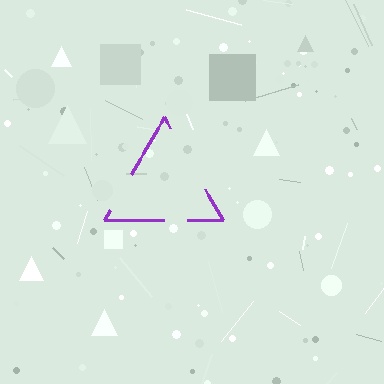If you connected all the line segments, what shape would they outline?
They would outline a triangle.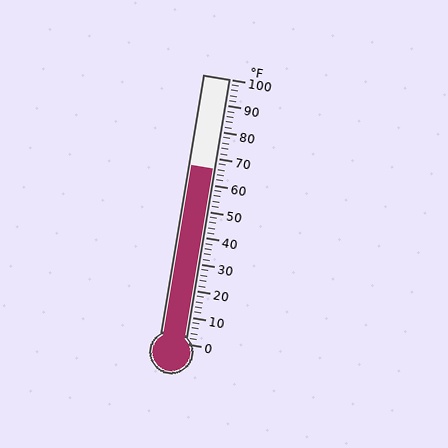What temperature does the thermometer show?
The thermometer shows approximately 66°F.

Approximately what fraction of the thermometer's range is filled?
The thermometer is filled to approximately 65% of its range.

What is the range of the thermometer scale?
The thermometer scale ranges from 0°F to 100°F.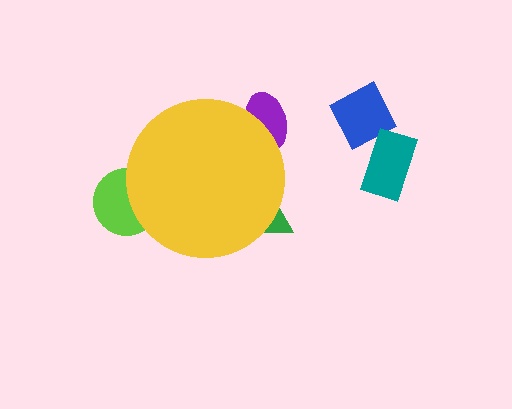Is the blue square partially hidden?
No, the blue square is fully visible.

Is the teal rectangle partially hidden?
No, the teal rectangle is fully visible.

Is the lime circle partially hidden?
Yes, the lime circle is partially hidden behind the yellow circle.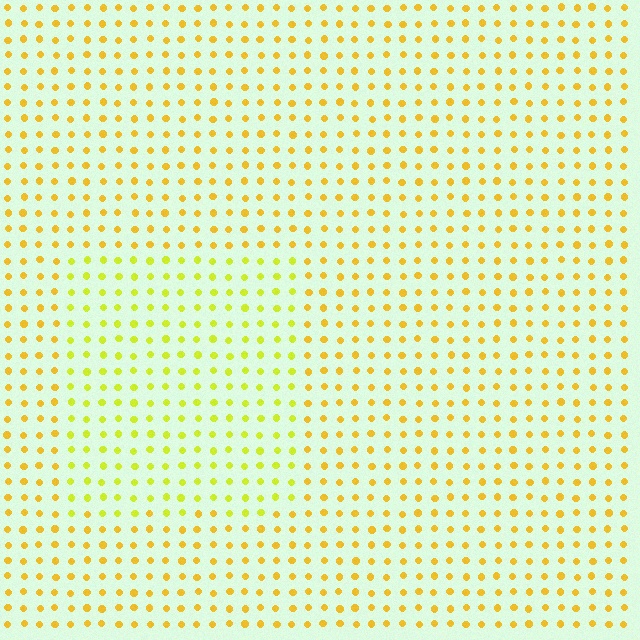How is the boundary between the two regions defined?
The boundary is defined purely by a slight shift in hue (about 25 degrees). Spacing, size, and orientation are identical on both sides.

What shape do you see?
I see a rectangle.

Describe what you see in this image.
The image is filled with small yellow elements in a uniform arrangement. A rectangle-shaped region is visible where the elements are tinted to a slightly different hue, forming a subtle color boundary.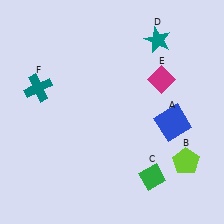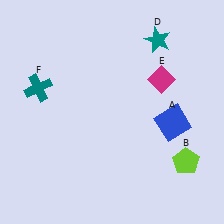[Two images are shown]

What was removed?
The green diamond (C) was removed in Image 2.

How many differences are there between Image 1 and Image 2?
There is 1 difference between the two images.